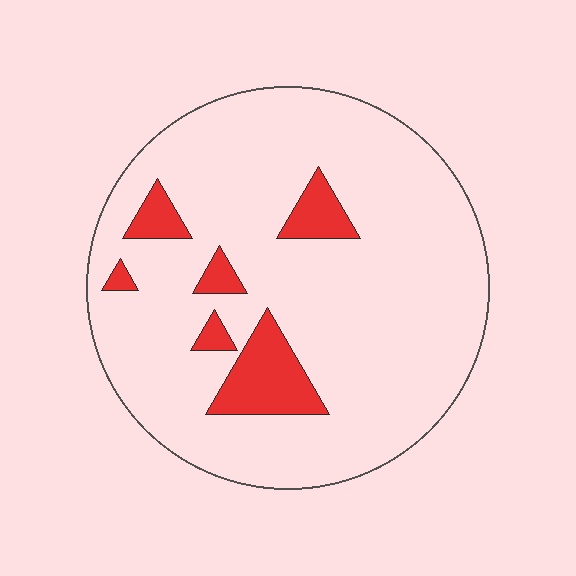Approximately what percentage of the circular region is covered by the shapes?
Approximately 10%.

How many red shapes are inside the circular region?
6.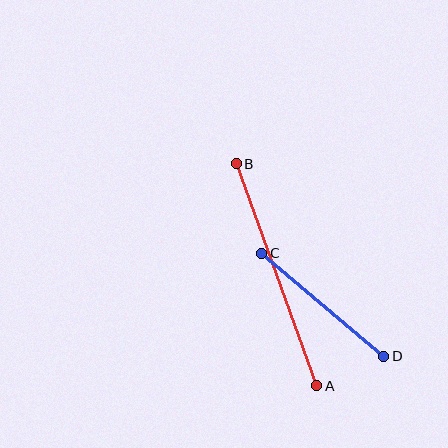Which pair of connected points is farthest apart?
Points A and B are farthest apart.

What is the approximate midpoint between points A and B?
The midpoint is at approximately (276, 275) pixels.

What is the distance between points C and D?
The distance is approximately 160 pixels.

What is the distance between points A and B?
The distance is approximately 236 pixels.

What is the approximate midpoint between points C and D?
The midpoint is at approximately (323, 305) pixels.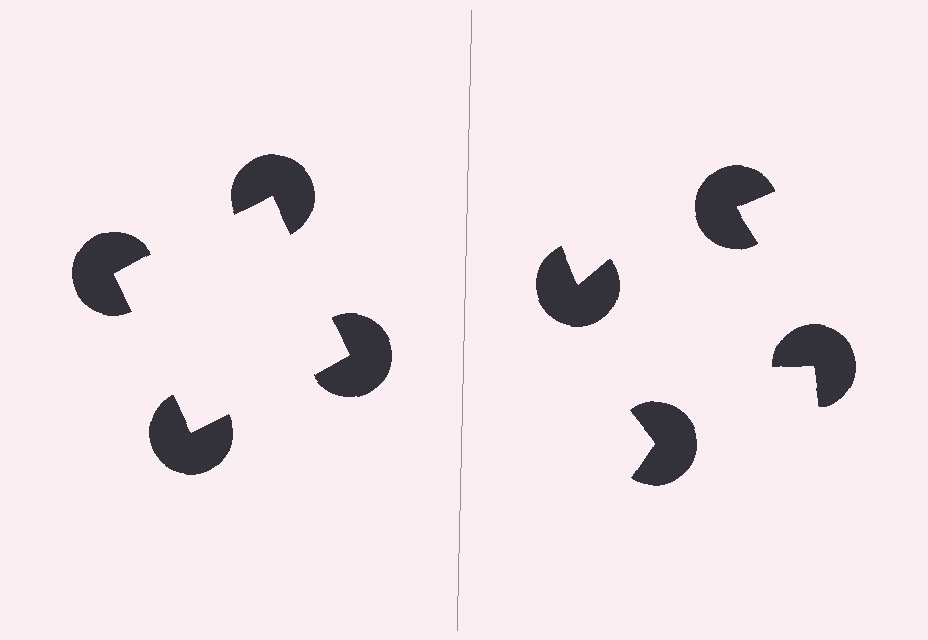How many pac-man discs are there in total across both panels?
8 — 4 on each side.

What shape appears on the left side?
An illusory square.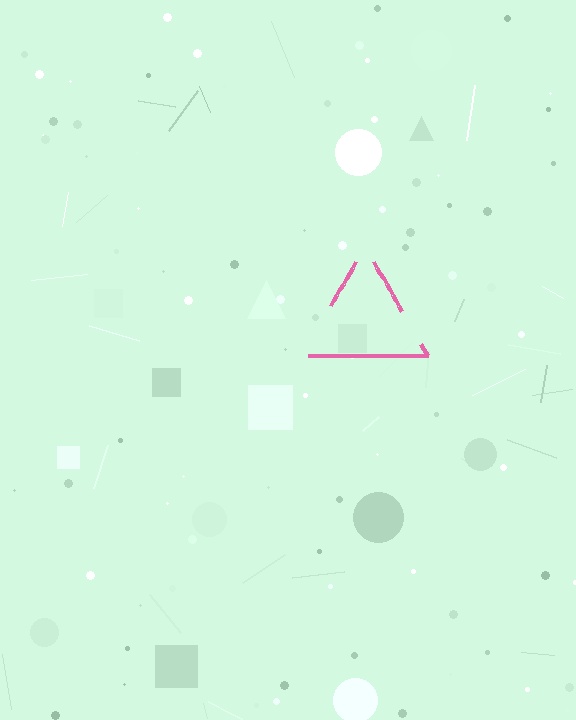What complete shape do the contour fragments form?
The contour fragments form a triangle.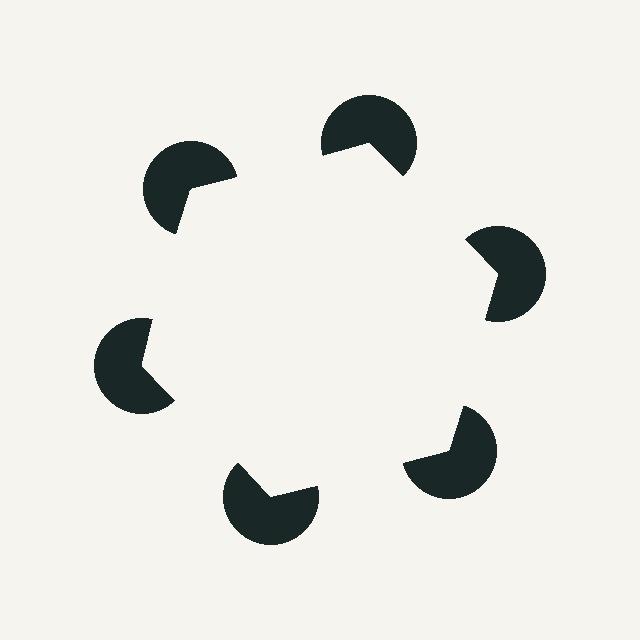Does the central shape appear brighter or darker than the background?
It typically appears slightly brighter than the background, even though no actual brightness change is drawn.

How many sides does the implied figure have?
6 sides.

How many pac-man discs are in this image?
There are 6 — one at each vertex of the illusory hexagon.